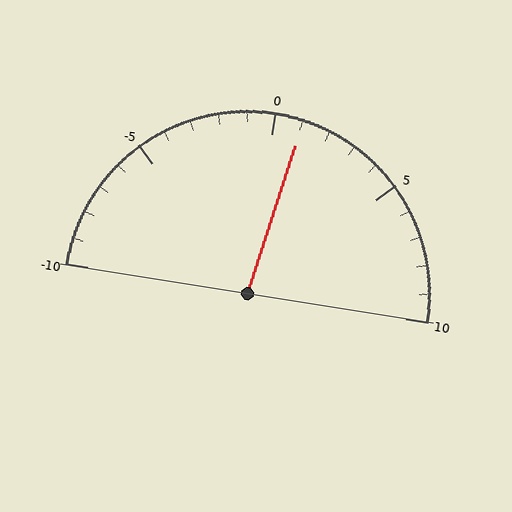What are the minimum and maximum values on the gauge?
The gauge ranges from -10 to 10.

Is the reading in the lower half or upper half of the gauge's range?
The reading is in the upper half of the range (-10 to 10).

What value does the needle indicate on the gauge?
The needle indicates approximately 1.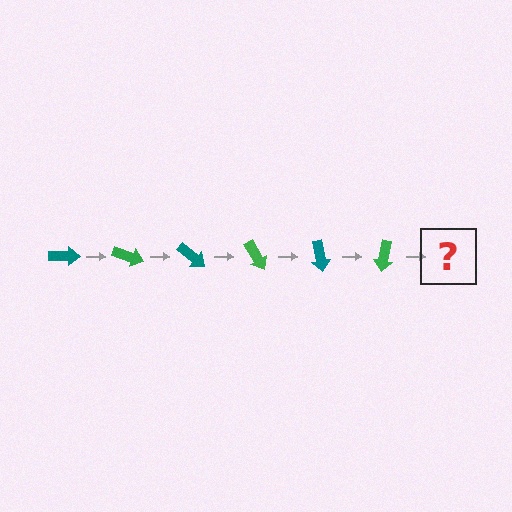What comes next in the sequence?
The next element should be a teal arrow, rotated 120 degrees from the start.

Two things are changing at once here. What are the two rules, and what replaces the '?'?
The two rules are that it rotates 20 degrees each step and the color cycles through teal and green. The '?' should be a teal arrow, rotated 120 degrees from the start.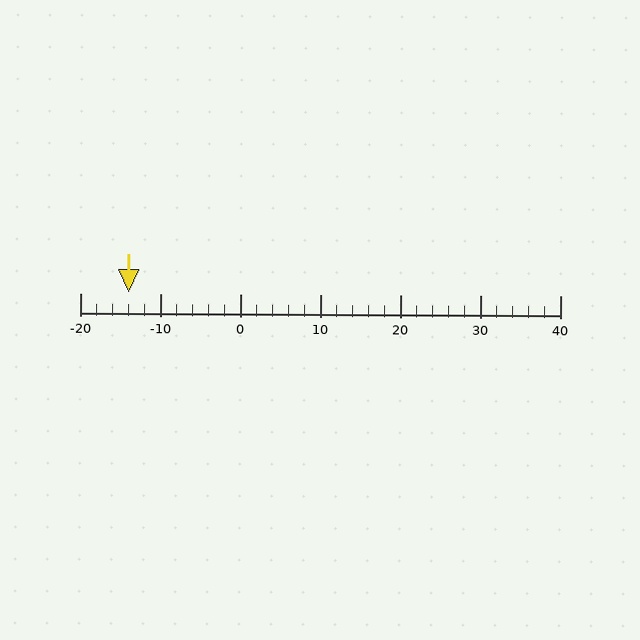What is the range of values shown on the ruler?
The ruler shows values from -20 to 40.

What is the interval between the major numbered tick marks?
The major tick marks are spaced 10 units apart.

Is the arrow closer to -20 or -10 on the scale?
The arrow is closer to -10.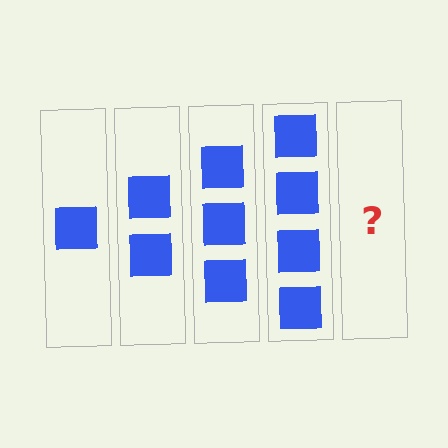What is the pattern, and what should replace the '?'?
The pattern is that each step adds one more square. The '?' should be 5 squares.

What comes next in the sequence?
The next element should be 5 squares.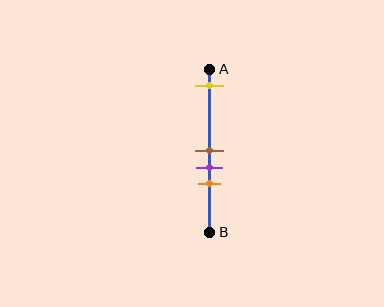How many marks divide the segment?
There are 4 marks dividing the segment.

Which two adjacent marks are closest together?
The brown and purple marks are the closest adjacent pair.